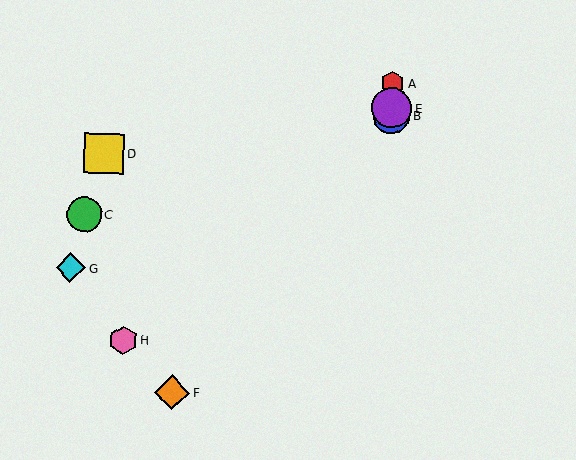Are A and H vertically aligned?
No, A is at x≈393 and H is at x≈123.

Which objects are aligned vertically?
Objects A, B, E are aligned vertically.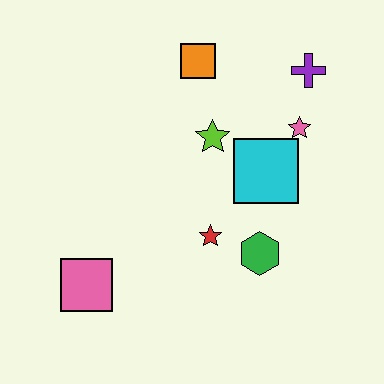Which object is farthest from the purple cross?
The pink square is farthest from the purple cross.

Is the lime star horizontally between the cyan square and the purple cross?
No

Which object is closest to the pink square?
The red star is closest to the pink square.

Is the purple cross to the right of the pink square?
Yes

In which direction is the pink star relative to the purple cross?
The pink star is below the purple cross.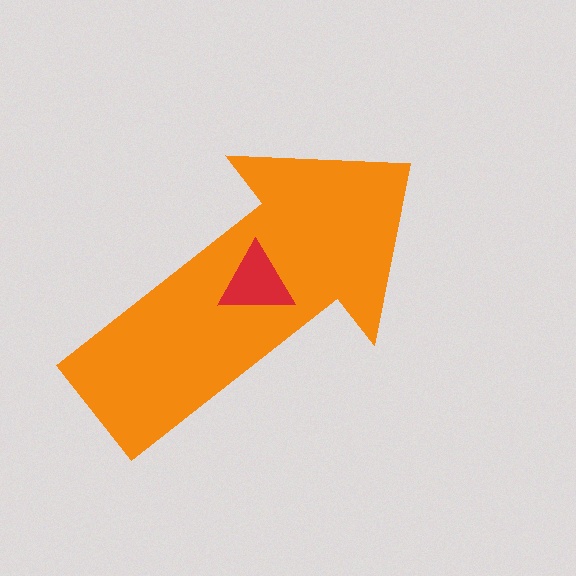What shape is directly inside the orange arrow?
The red triangle.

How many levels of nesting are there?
2.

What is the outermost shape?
The orange arrow.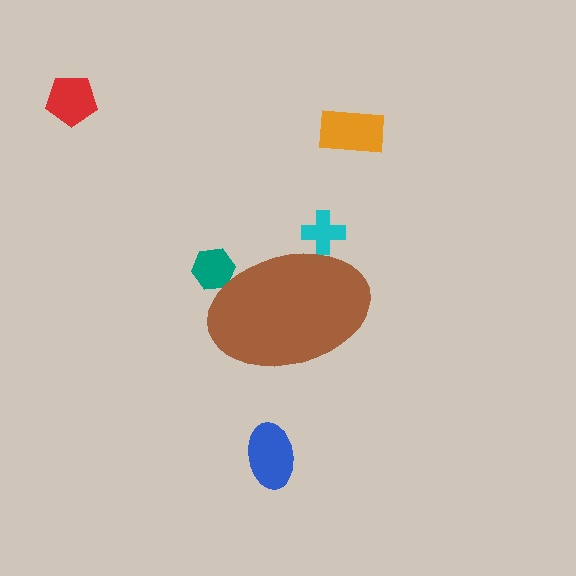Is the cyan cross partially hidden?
Yes, the cyan cross is partially hidden behind the brown ellipse.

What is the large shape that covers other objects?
A brown ellipse.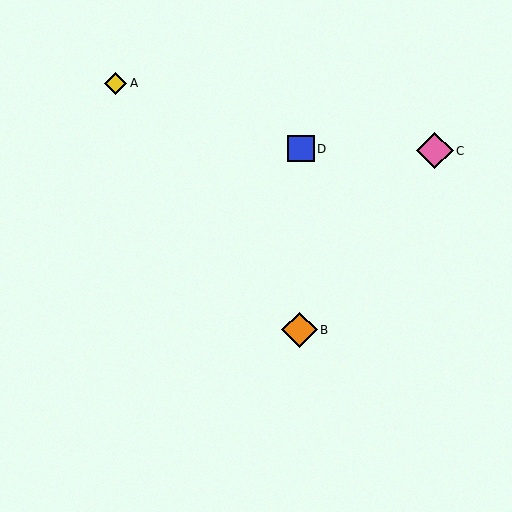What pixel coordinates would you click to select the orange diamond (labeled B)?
Click at (299, 330) to select the orange diamond B.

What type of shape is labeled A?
Shape A is a yellow diamond.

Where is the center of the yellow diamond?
The center of the yellow diamond is at (116, 83).